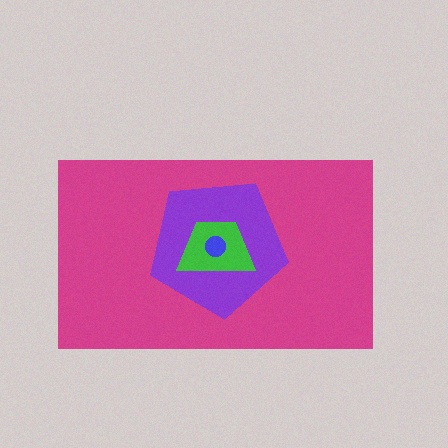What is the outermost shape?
The magenta rectangle.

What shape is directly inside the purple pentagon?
The green trapezoid.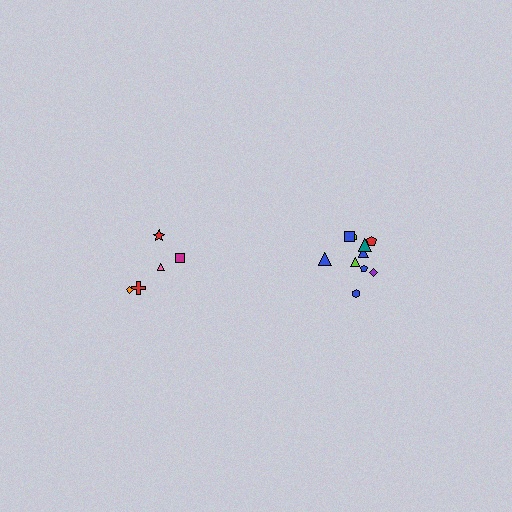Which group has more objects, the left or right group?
The right group.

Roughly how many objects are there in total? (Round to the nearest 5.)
Roughly 15 objects in total.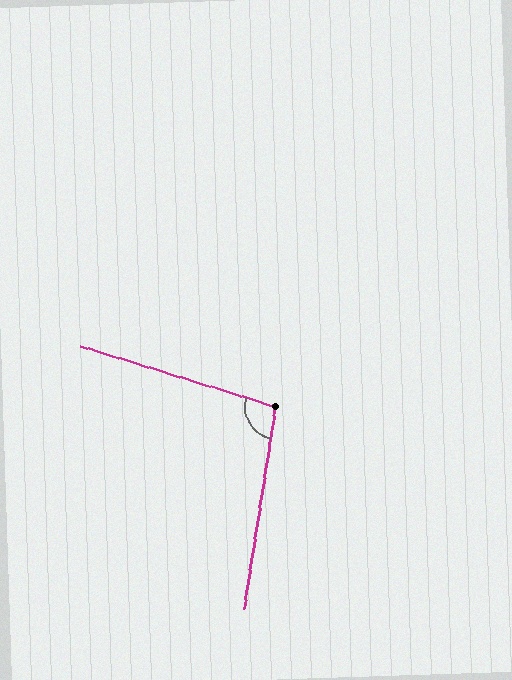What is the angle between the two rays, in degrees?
Approximately 99 degrees.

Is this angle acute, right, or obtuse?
It is obtuse.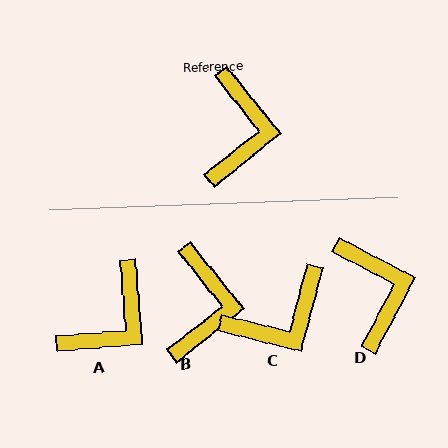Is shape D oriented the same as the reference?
No, it is off by about 24 degrees.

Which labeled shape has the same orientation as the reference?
B.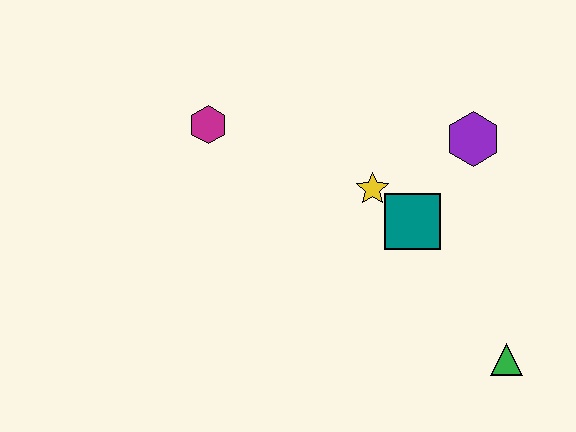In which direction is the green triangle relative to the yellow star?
The green triangle is below the yellow star.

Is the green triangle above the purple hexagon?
No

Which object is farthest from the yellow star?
The green triangle is farthest from the yellow star.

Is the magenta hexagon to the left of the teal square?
Yes